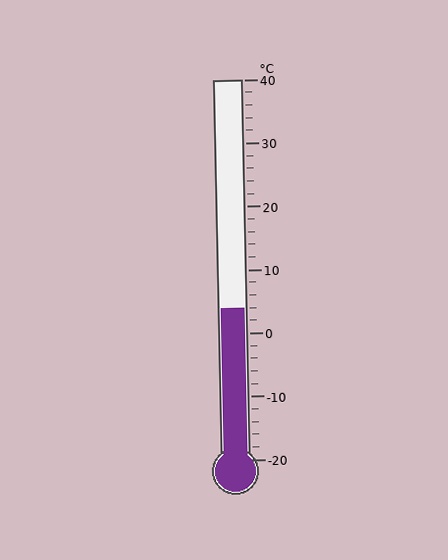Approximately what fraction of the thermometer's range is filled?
The thermometer is filled to approximately 40% of its range.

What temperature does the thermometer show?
The thermometer shows approximately 4°C.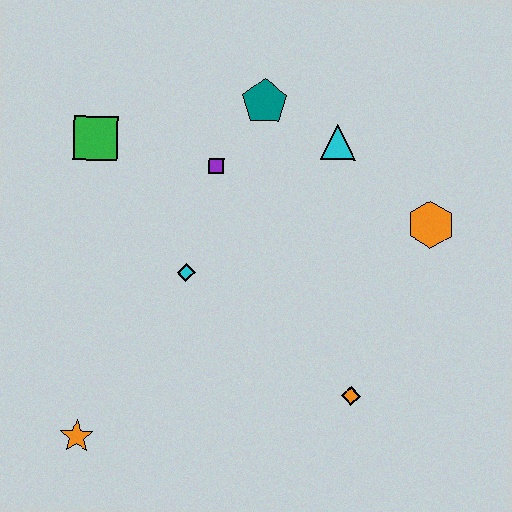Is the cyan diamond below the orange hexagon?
Yes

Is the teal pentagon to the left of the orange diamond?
Yes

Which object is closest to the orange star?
The cyan diamond is closest to the orange star.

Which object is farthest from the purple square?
The orange star is farthest from the purple square.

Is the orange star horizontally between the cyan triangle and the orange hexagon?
No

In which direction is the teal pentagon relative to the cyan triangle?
The teal pentagon is to the left of the cyan triangle.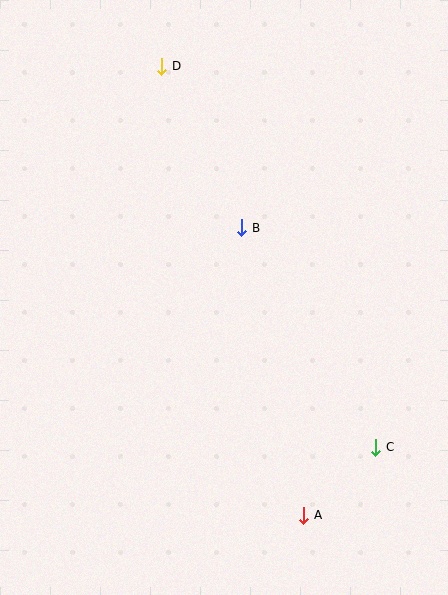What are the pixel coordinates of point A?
Point A is at (304, 515).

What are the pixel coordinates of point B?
Point B is at (242, 228).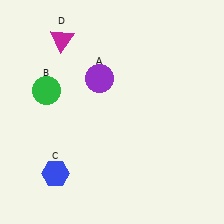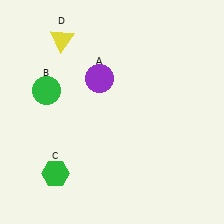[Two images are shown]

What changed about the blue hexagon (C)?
In Image 1, C is blue. In Image 2, it changed to green.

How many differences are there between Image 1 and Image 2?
There are 2 differences between the two images.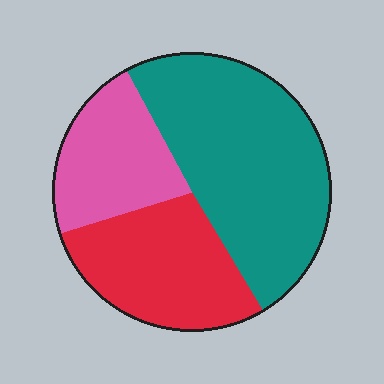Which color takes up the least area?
Pink, at roughly 20%.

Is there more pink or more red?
Red.